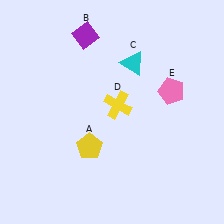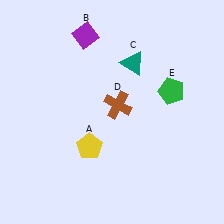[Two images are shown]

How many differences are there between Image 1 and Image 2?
There are 3 differences between the two images.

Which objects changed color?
C changed from cyan to teal. D changed from yellow to brown. E changed from pink to green.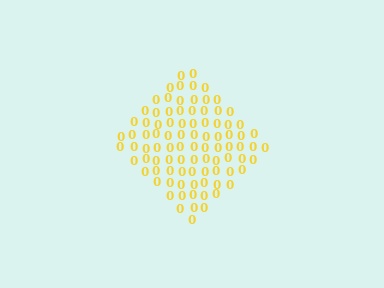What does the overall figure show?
The overall figure shows a diamond.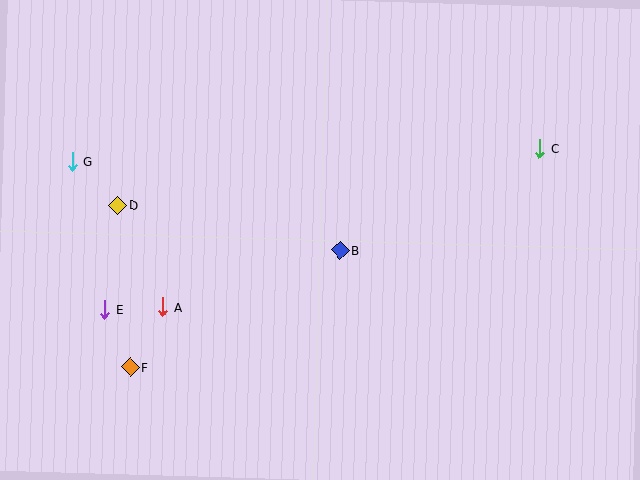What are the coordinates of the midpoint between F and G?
The midpoint between F and G is at (102, 264).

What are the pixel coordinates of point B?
Point B is at (340, 250).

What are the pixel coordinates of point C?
Point C is at (540, 149).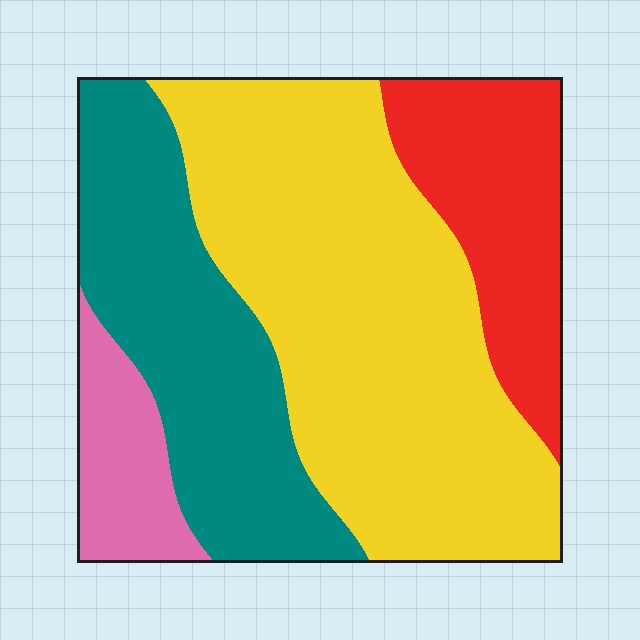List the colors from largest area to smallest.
From largest to smallest: yellow, teal, red, pink.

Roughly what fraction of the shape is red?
Red takes up about one sixth (1/6) of the shape.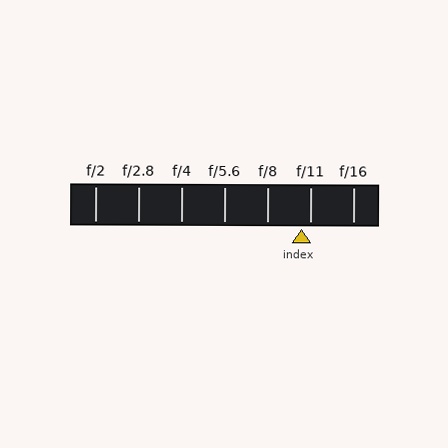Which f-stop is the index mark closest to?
The index mark is closest to f/11.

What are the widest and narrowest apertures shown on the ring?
The widest aperture shown is f/2 and the narrowest is f/16.